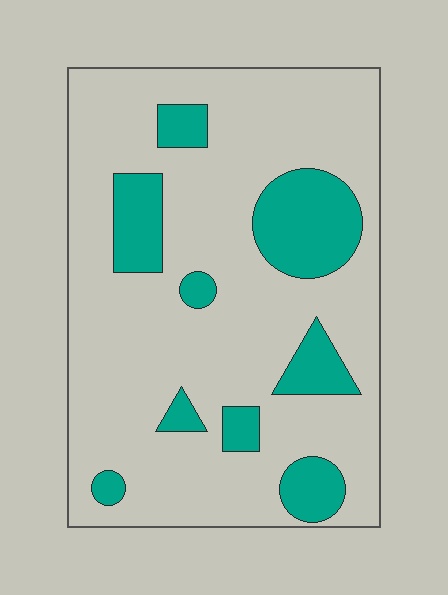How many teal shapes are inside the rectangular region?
9.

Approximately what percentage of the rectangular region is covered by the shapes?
Approximately 20%.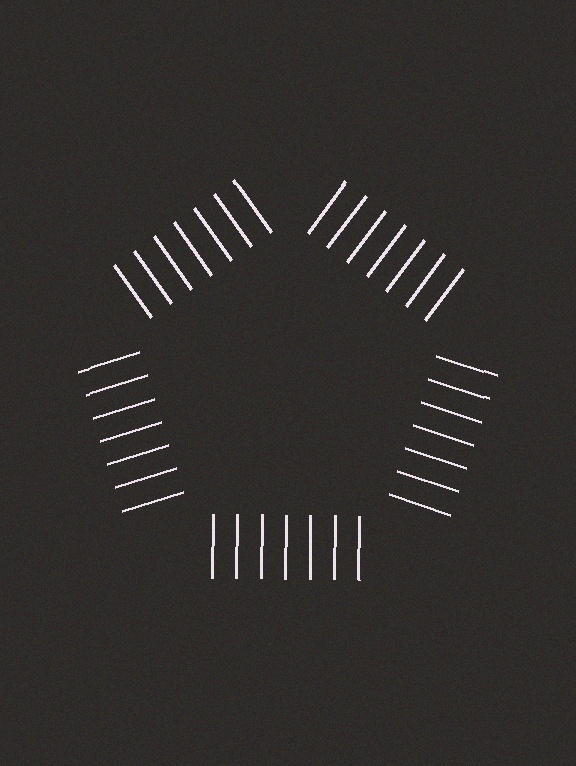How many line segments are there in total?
35 — 7 along each of the 5 edges.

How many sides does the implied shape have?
5 sides — the line-ends trace a pentagon.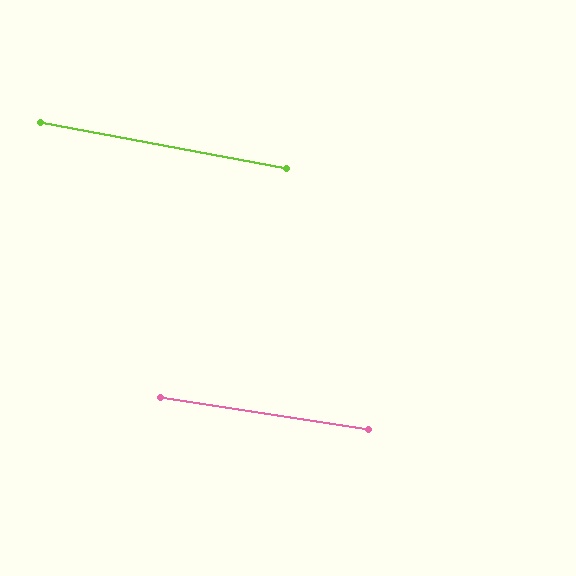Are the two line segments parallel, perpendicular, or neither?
Parallel — their directions differ by only 1.9°.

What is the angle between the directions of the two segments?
Approximately 2 degrees.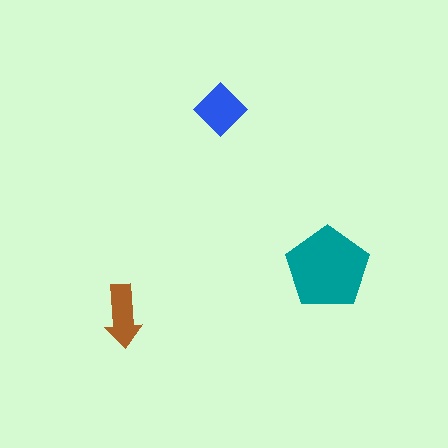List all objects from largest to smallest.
The teal pentagon, the blue diamond, the brown arrow.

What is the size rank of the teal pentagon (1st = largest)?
1st.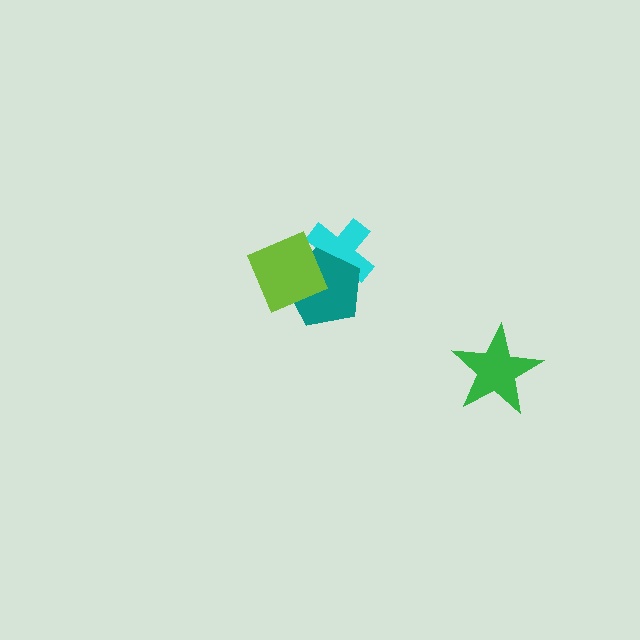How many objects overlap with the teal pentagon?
2 objects overlap with the teal pentagon.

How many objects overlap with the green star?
0 objects overlap with the green star.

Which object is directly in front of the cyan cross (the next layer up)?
The teal pentagon is directly in front of the cyan cross.